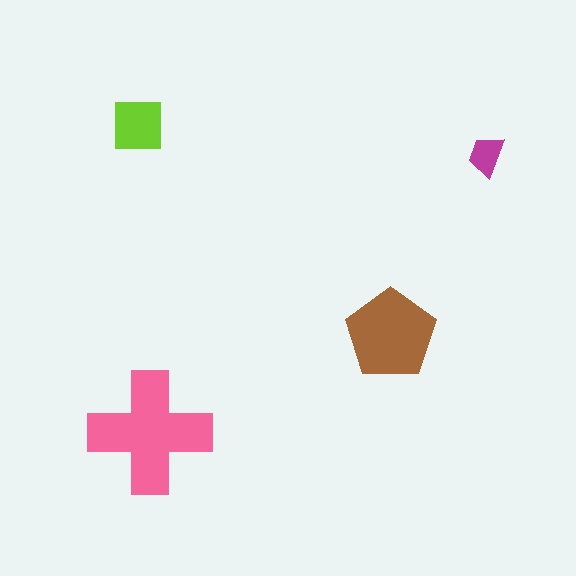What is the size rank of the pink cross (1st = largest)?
1st.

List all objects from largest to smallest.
The pink cross, the brown pentagon, the lime square, the magenta trapezoid.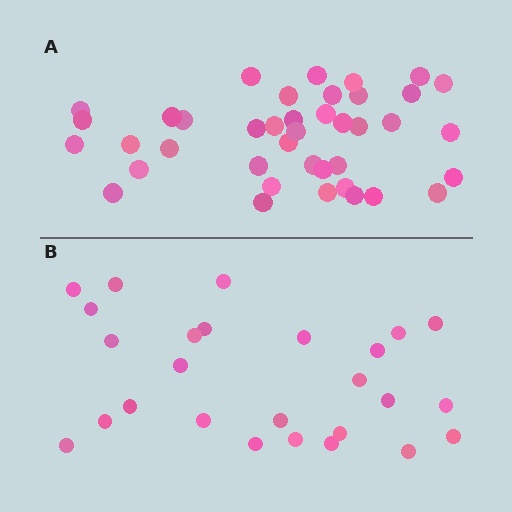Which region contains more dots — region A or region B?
Region A (the top region) has more dots.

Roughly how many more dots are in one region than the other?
Region A has approximately 15 more dots than region B.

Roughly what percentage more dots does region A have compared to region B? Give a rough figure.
About 55% more.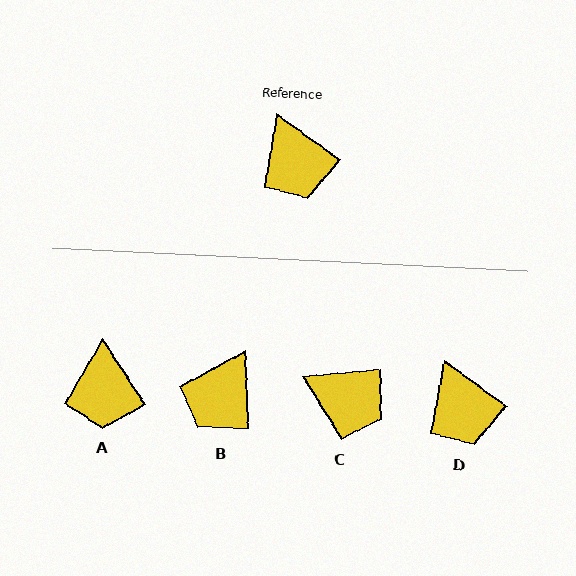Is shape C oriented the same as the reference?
No, it is off by about 41 degrees.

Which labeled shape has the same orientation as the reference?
D.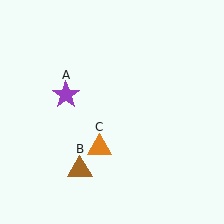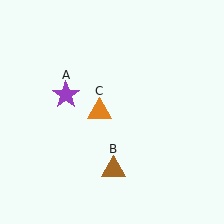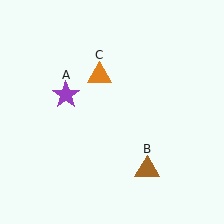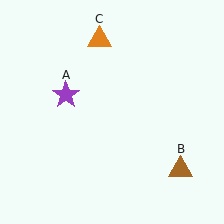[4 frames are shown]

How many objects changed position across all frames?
2 objects changed position: brown triangle (object B), orange triangle (object C).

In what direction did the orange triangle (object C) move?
The orange triangle (object C) moved up.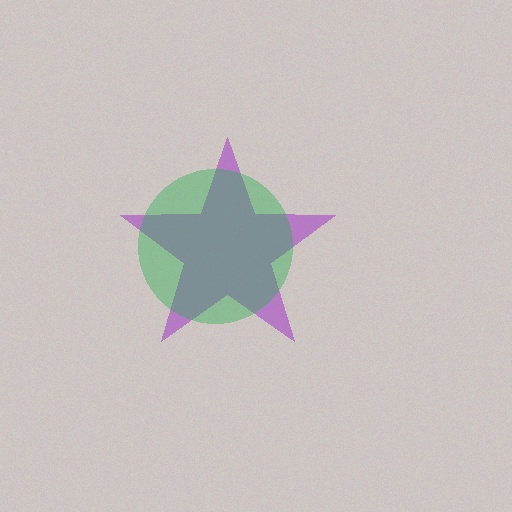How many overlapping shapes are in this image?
There are 2 overlapping shapes in the image.